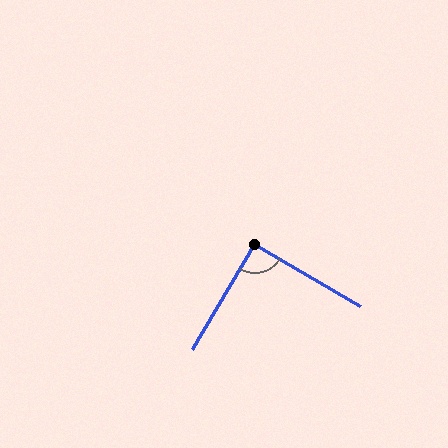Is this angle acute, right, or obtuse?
It is approximately a right angle.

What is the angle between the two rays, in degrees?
Approximately 90 degrees.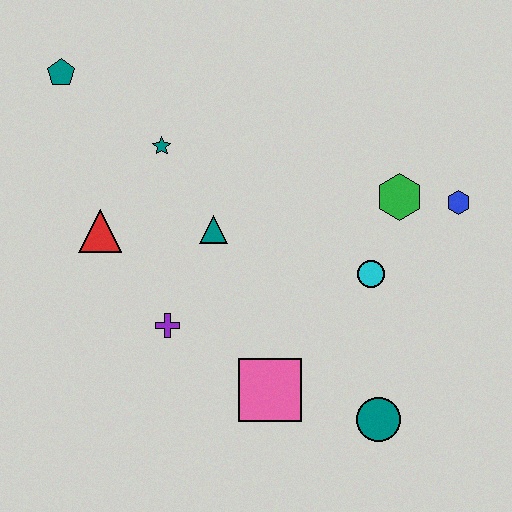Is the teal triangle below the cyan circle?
No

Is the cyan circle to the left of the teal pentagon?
No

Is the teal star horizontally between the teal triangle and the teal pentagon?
Yes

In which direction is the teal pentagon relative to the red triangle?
The teal pentagon is above the red triangle.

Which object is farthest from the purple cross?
The blue hexagon is farthest from the purple cross.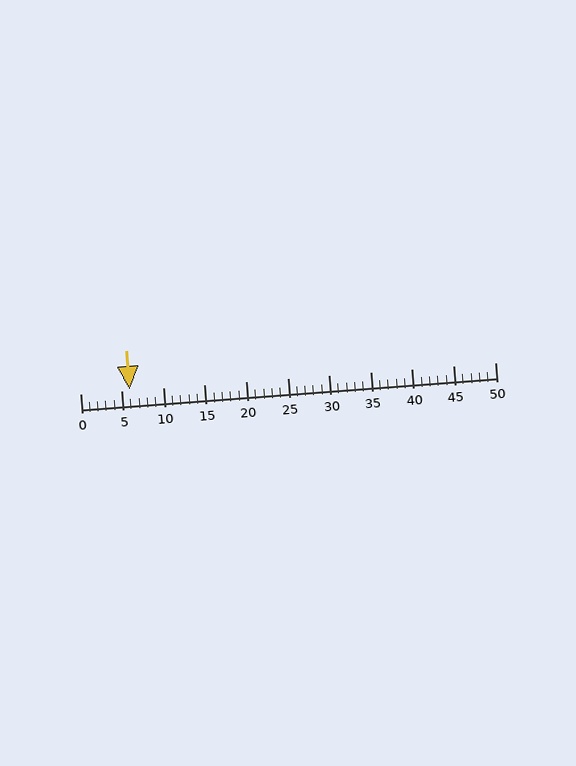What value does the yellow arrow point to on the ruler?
The yellow arrow points to approximately 6.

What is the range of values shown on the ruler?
The ruler shows values from 0 to 50.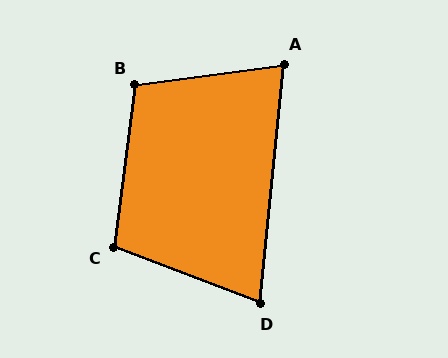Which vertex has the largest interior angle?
B, at approximately 105 degrees.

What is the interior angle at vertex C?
Approximately 104 degrees (obtuse).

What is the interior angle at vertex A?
Approximately 76 degrees (acute).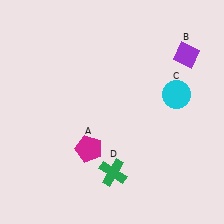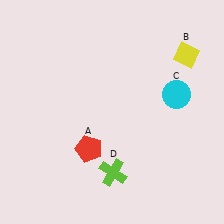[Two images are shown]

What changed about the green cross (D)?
In Image 1, D is green. In Image 2, it changed to lime.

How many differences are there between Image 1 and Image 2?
There are 3 differences between the two images.